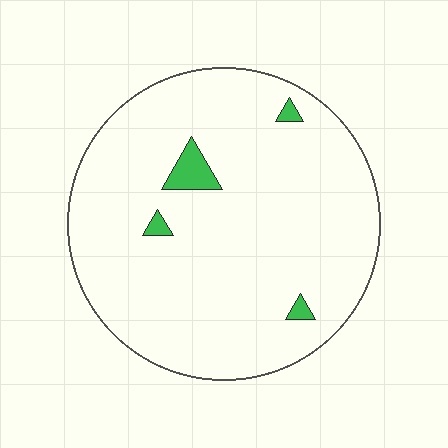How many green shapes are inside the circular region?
4.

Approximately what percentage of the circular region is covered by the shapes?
Approximately 5%.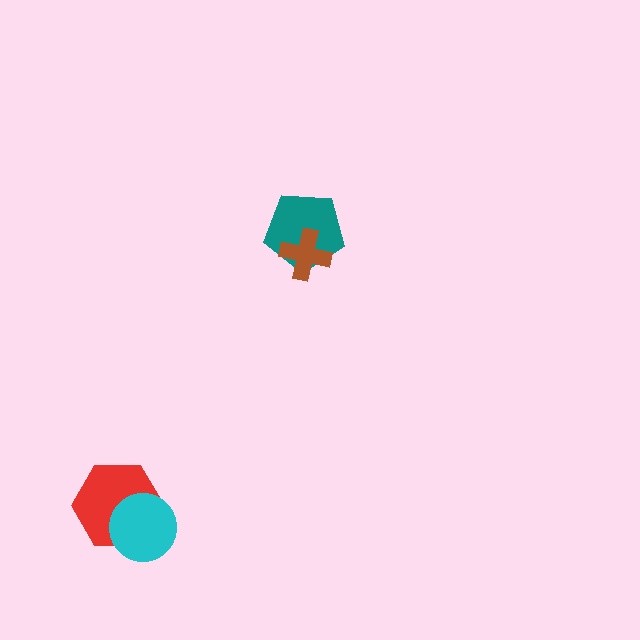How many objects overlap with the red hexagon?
1 object overlaps with the red hexagon.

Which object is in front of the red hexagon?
The cyan circle is in front of the red hexagon.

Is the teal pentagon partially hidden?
Yes, it is partially covered by another shape.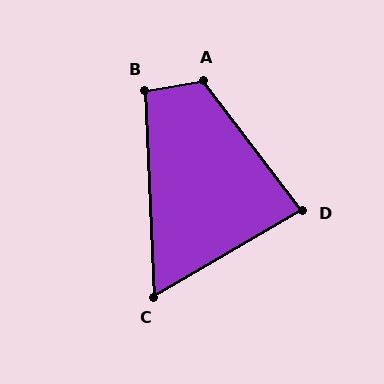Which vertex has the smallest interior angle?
C, at approximately 62 degrees.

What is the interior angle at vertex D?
Approximately 83 degrees (acute).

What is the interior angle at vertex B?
Approximately 97 degrees (obtuse).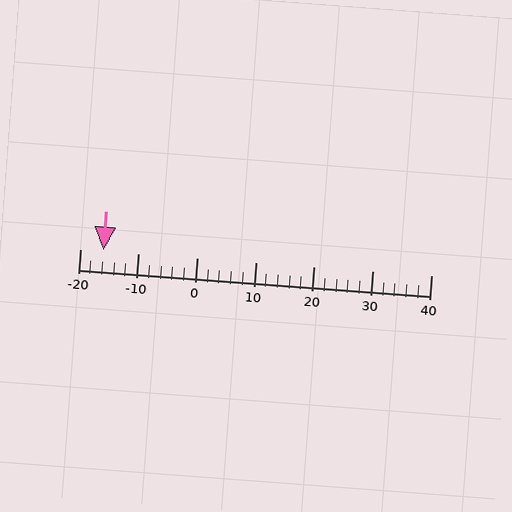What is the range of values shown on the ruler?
The ruler shows values from -20 to 40.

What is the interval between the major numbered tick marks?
The major tick marks are spaced 10 units apart.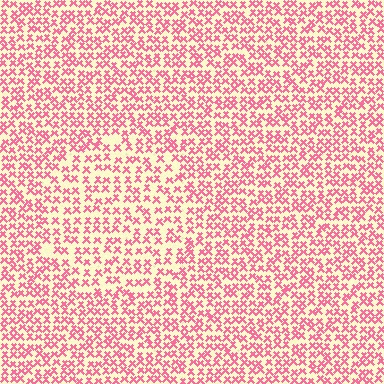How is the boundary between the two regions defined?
The boundary is defined by a change in element density (approximately 1.4x ratio). All elements are the same color, size, and shape.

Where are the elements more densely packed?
The elements are more densely packed outside the circle boundary.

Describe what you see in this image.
The image contains small pink elements arranged at two different densities. A circle-shaped region is visible where the elements are less densely packed than the surrounding area.